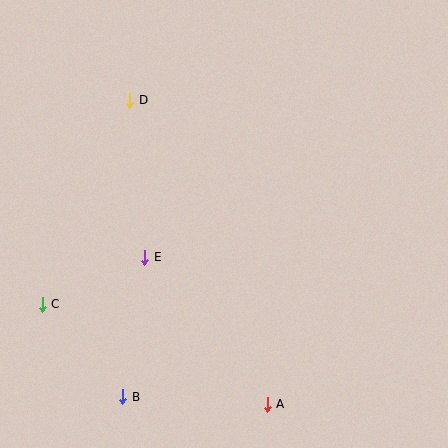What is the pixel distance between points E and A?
The distance between E and A is 192 pixels.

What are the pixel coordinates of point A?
Point A is at (267, 404).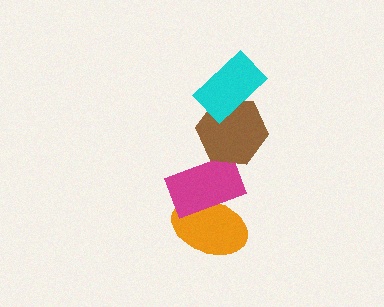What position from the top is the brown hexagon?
The brown hexagon is 2nd from the top.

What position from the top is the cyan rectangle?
The cyan rectangle is 1st from the top.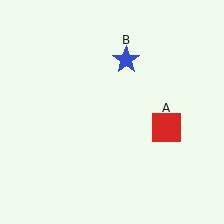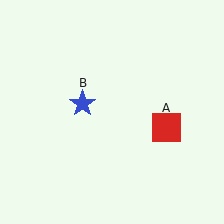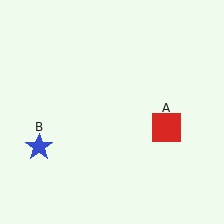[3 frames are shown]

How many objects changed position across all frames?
1 object changed position: blue star (object B).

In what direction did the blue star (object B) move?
The blue star (object B) moved down and to the left.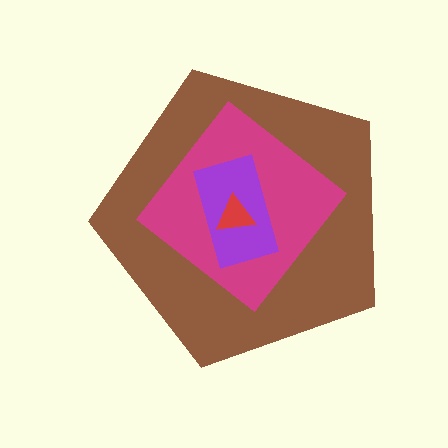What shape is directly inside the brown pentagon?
The magenta diamond.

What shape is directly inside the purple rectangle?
The red triangle.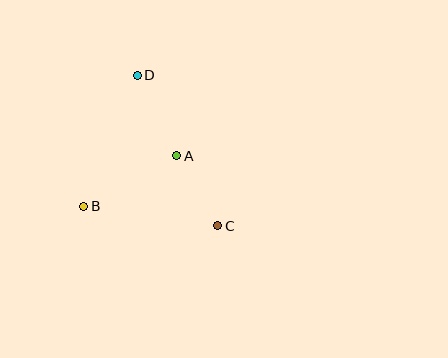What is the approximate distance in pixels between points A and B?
The distance between A and B is approximately 106 pixels.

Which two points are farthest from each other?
Points C and D are farthest from each other.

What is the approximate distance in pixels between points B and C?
The distance between B and C is approximately 136 pixels.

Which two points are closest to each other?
Points A and C are closest to each other.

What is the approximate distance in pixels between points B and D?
The distance between B and D is approximately 142 pixels.